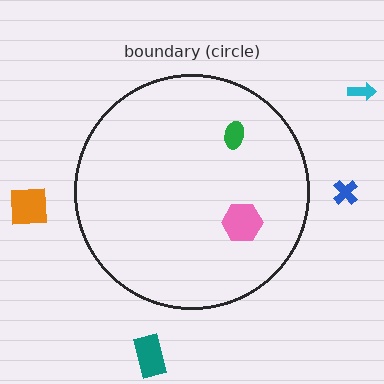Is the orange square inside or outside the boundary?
Outside.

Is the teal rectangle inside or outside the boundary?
Outside.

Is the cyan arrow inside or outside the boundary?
Outside.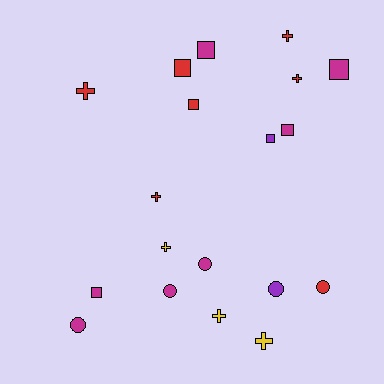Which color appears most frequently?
Magenta, with 7 objects.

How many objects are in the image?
There are 19 objects.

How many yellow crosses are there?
There are 3 yellow crosses.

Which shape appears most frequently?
Square, with 7 objects.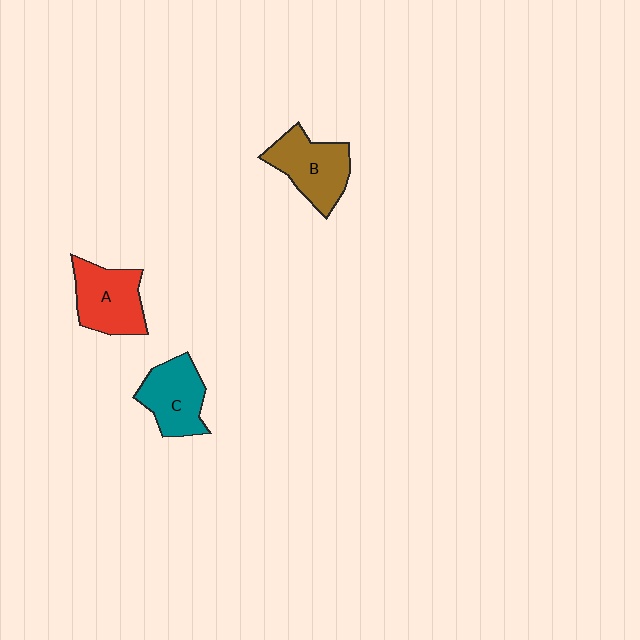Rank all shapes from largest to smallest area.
From largest to smallest: B (brown), A (red), C (teal).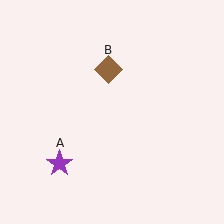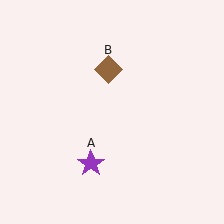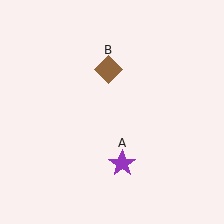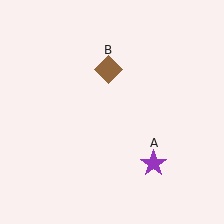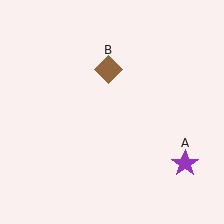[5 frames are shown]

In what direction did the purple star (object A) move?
The purple star (object A) moved right.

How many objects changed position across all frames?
1 object changed position: purple star (object A).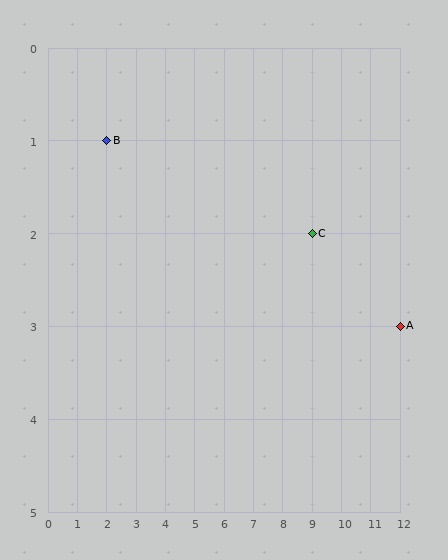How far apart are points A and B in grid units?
Points A and B are 10 columns and 2 rows apart (about 10.2 grid units diagonally).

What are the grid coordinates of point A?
Point A is at grid coordinates (12, 3).